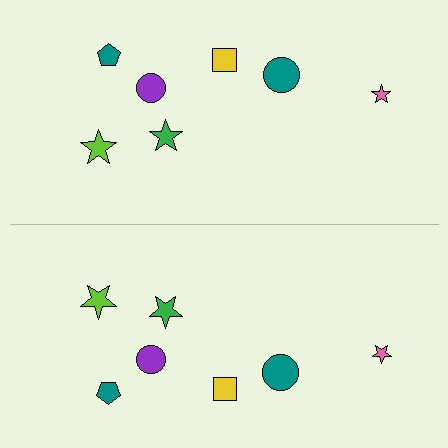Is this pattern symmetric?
Yes, this pattern has bilateral (reflection) symmetry.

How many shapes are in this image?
There are 14 shapes in this image.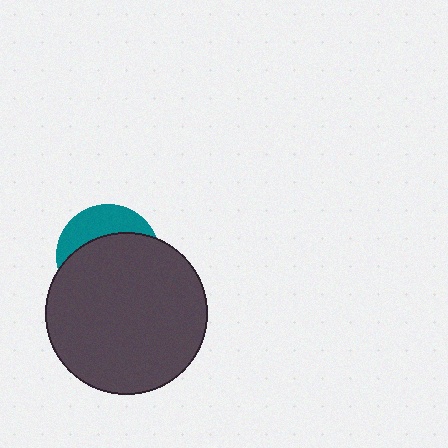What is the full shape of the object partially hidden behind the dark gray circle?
The partially hidden object is a teal circle.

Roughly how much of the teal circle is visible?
A small part of it is visible (roughly 32%).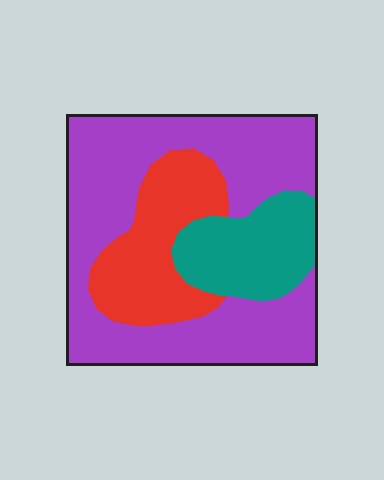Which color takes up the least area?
Teal, at roughly 20%.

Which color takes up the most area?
Purple, at roughly 60%.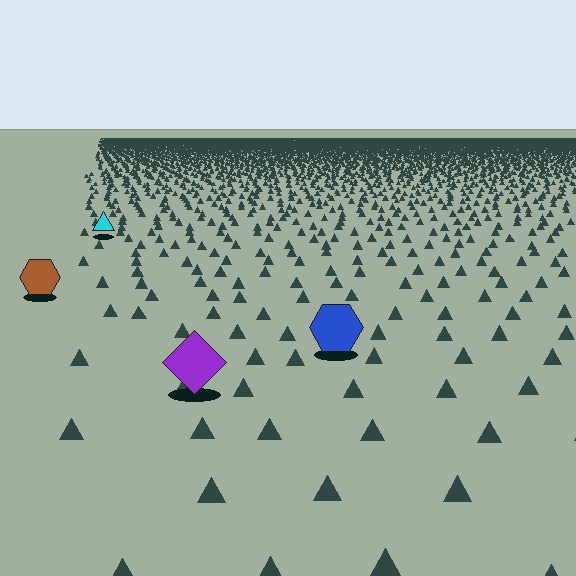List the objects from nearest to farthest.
From nearest to farthest: the purple diamond, the blue hexagon, the brown hexagon, the cyan triangle.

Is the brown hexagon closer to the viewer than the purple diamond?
No. The purple diamond is closer — you can tell from the texture gradient: the ground texture is coarser near it.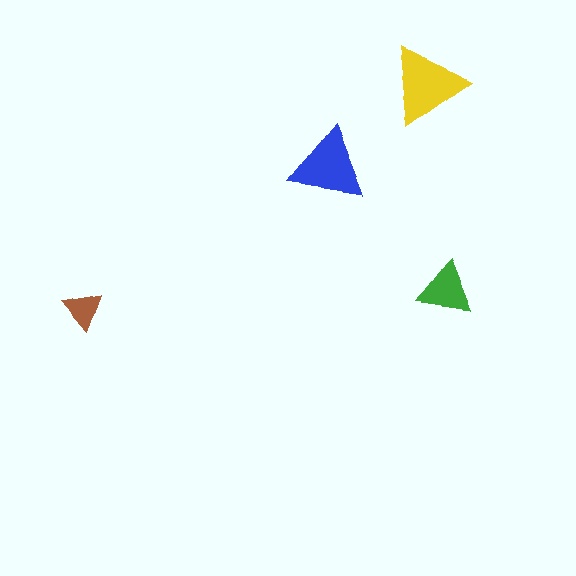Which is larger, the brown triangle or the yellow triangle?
The yellow one.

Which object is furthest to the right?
The green triangle is rightmost.